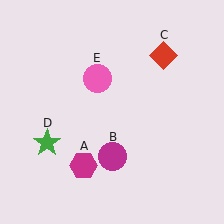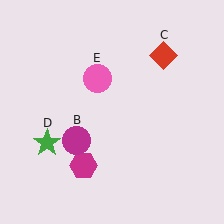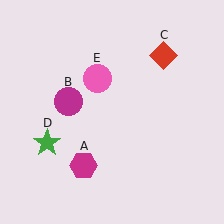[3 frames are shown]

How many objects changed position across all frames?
1 object changed position: magenta circle (object B).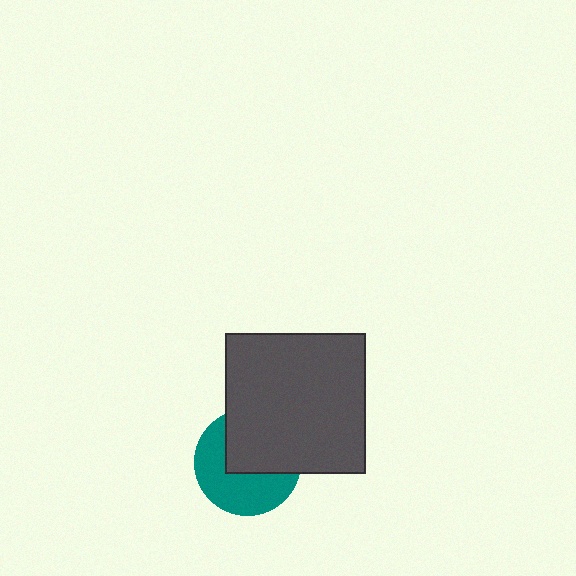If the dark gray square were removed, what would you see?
You would see the complete teal circle.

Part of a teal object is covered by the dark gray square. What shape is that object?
It is a circle.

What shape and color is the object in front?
The object in front is a dark gray square.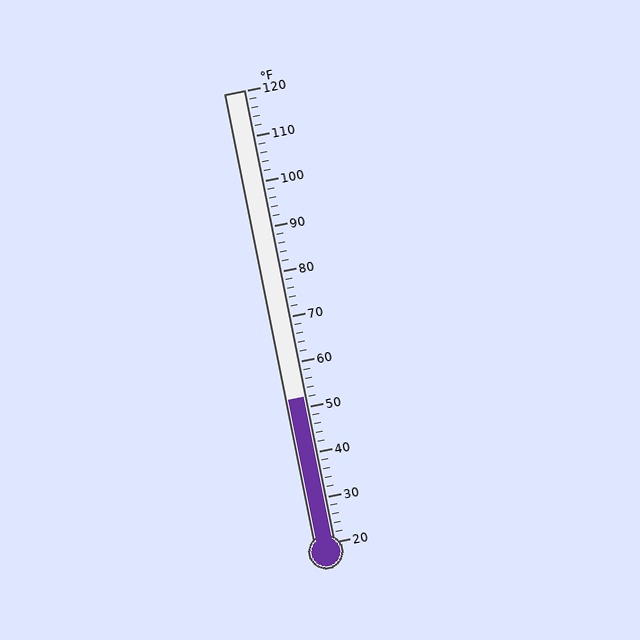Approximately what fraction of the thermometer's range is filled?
The thermometer is filled to approximately 30% of its range.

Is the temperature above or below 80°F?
The temperature is below 80°F.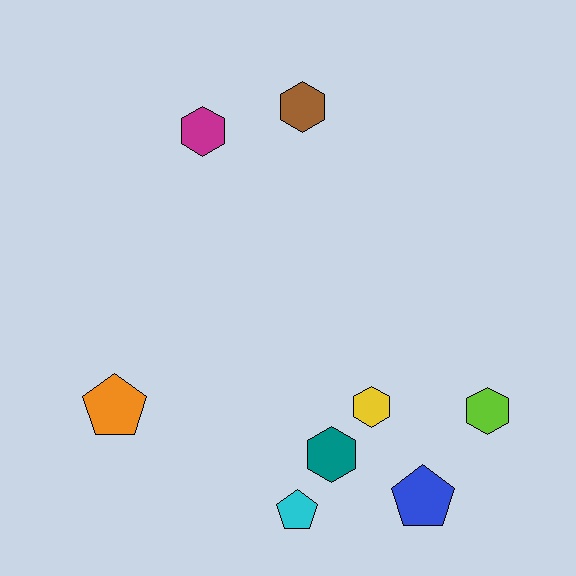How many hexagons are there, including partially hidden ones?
There are 5 hexagons.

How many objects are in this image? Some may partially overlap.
There are 8 objects.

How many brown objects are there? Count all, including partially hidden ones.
There is 1 brown object.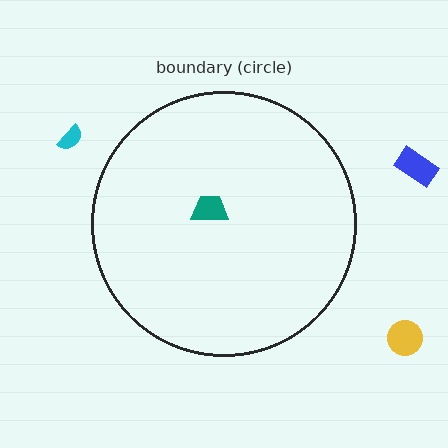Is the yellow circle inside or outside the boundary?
Outside.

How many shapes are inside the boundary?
1 inside, 3 outside.